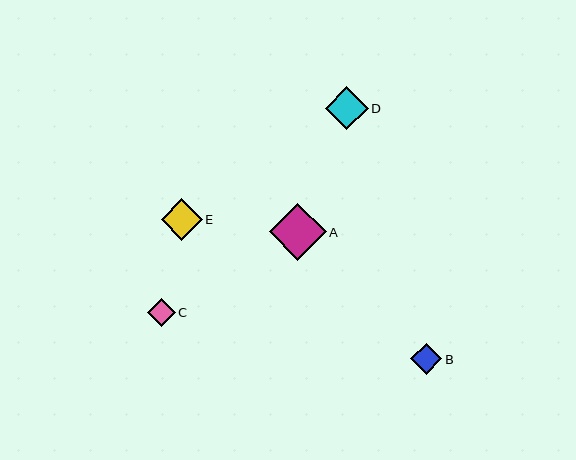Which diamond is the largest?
Diamond A is the largest with a size of approximately 57 pixels.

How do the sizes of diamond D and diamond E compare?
Diamond D and diamond E are approximately the same size.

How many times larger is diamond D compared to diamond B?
Diamond D is approximately 1.4 times the size of diamond B.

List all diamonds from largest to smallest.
From largest to smallest: A, D, E, B, C.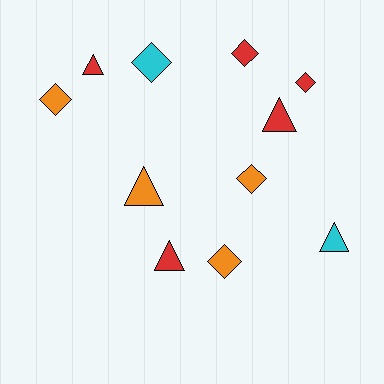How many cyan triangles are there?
There is 1 cyan triangle.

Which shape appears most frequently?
Diamond, with 6 objects.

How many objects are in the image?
There are 11 objects.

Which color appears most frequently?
Red, with 5 objects.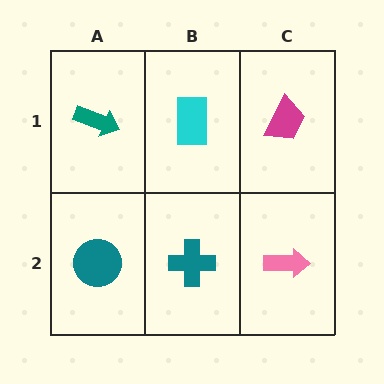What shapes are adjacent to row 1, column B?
A teal cross (row 2, column B), a teal arrow (row 1, column A), a magenta trapezoid (row 1, column C).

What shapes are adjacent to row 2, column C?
A magenta trapezoid (row 1, column C), a teal cross (row 2, column B).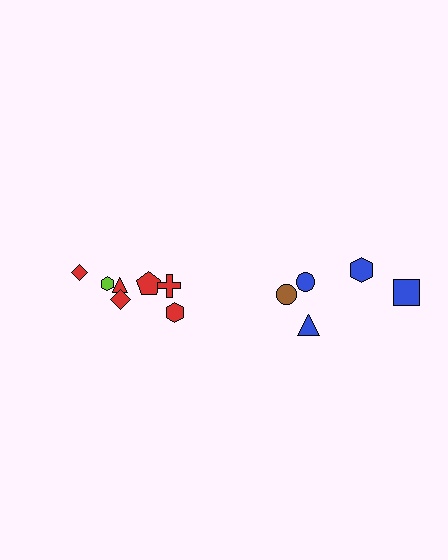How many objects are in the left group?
There are 7 objects.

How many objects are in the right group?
There are 5 objects.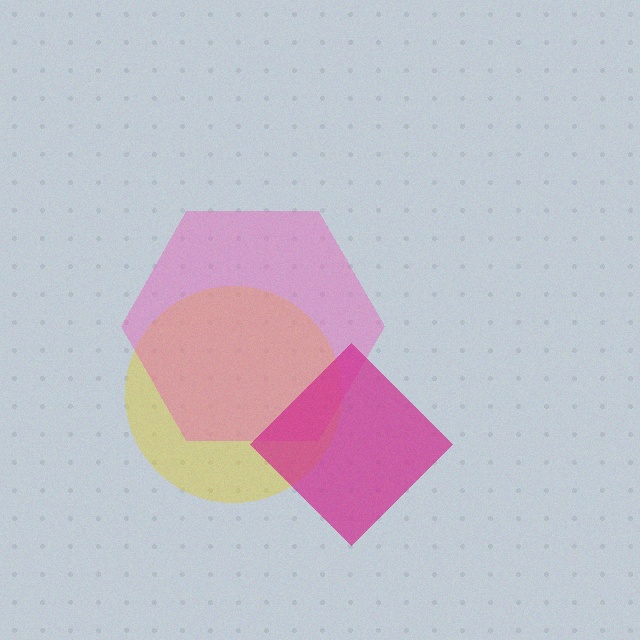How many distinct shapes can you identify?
There are 3 distinct shapes: a yellow circle, a pink hexagon, a magenta diamond.